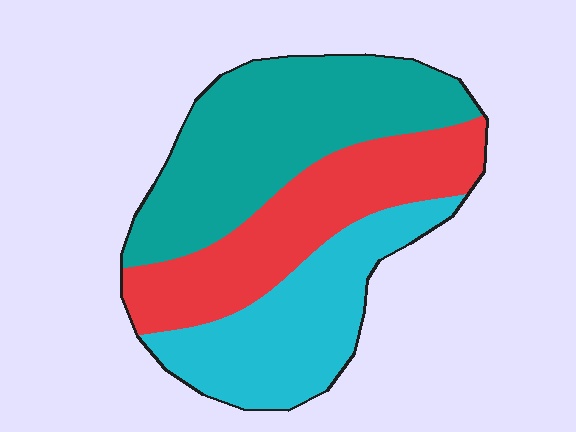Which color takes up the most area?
Teal, at roughly 40%.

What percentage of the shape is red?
Red takes up about one third (1/3) of the shape.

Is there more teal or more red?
Teal.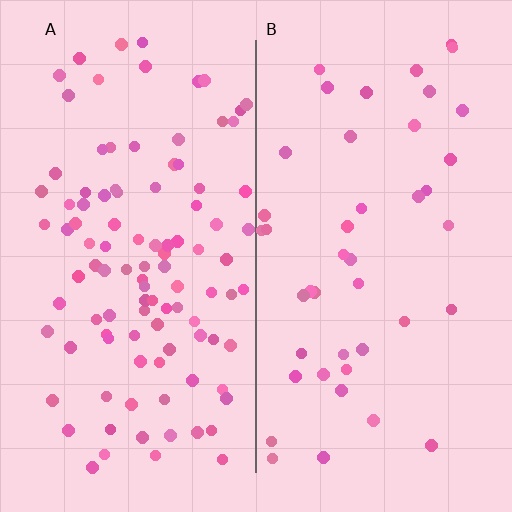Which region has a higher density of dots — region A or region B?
A (the left).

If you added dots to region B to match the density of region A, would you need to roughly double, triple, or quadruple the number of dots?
Approximately double.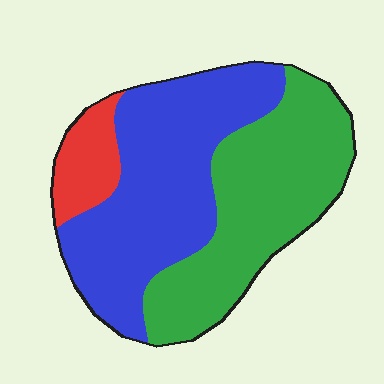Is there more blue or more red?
Blue.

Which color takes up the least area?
Red, at roughly 10%.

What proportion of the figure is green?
Green covers roughly 40% of the figure.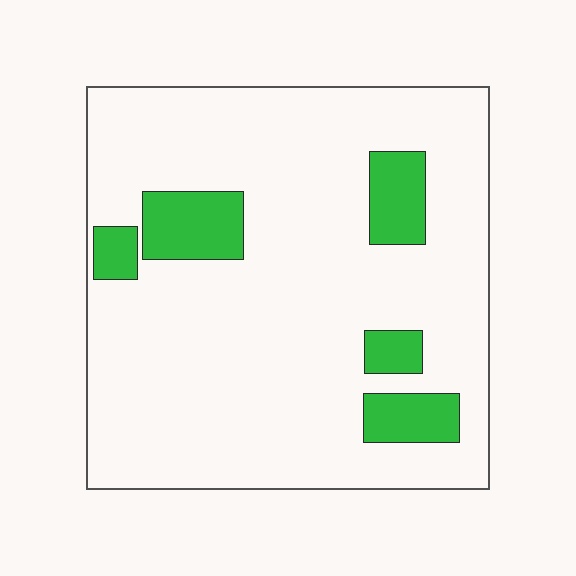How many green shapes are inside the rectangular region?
5.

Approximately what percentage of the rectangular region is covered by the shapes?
Approximately 15%.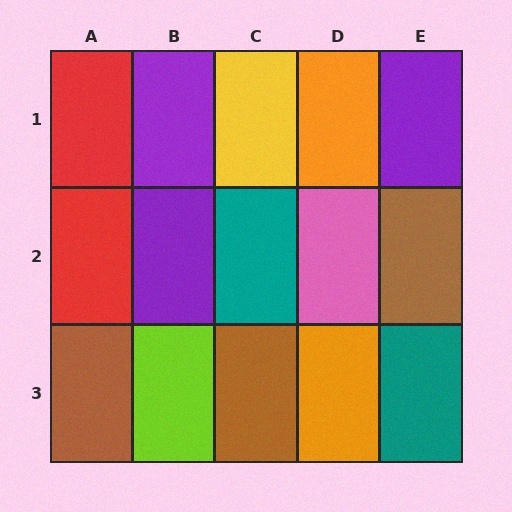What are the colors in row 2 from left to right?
Red, purple, teal, pink, brown.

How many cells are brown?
3 cells are brown.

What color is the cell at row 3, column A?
Brown.